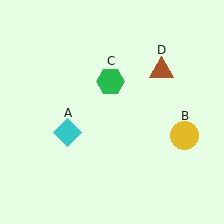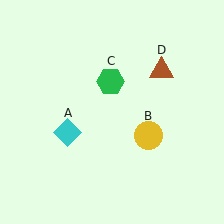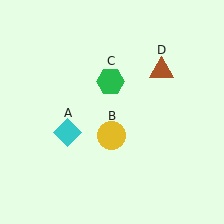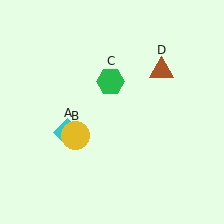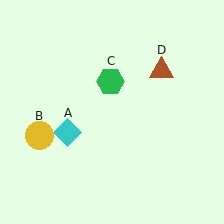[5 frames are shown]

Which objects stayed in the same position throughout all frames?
Cyan diamond (object A) and green hexagon (object C) and brown triangle (object D) remained stationary.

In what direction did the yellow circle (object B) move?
The yellow circle (object B) moved left.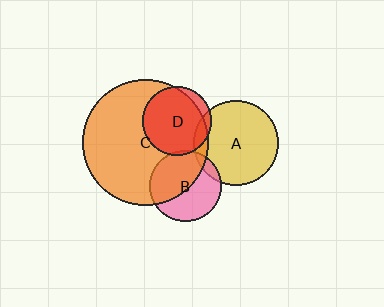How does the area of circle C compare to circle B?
Approximately 3.1 times.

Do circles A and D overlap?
Yes.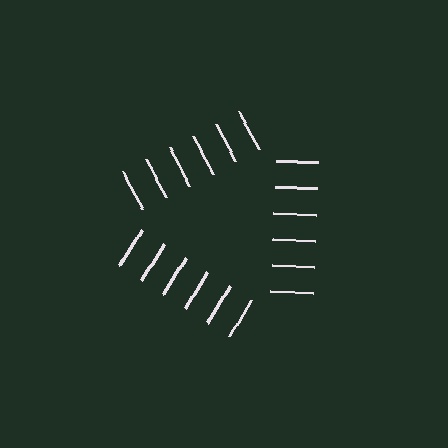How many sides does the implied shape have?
3 sides — the line-ends trace a triangle.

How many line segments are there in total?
18 — 6 along each of the 3 edges.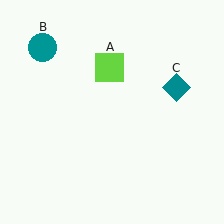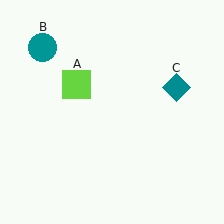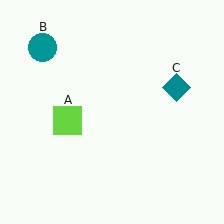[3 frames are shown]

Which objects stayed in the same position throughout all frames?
Teal circle (object B) and teal diamond (object C) remained stationary.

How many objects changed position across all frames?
1 object changed position: lime square (object A).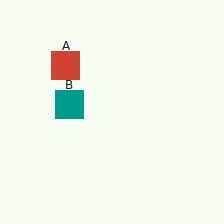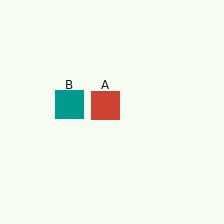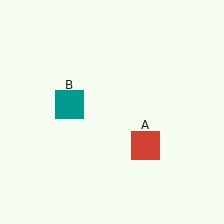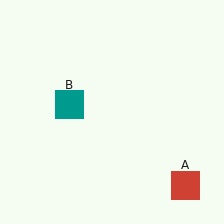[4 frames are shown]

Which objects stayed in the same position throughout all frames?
Teal square (object B) remained stationary.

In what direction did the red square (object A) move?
The red square (object A) moved down and to the right.